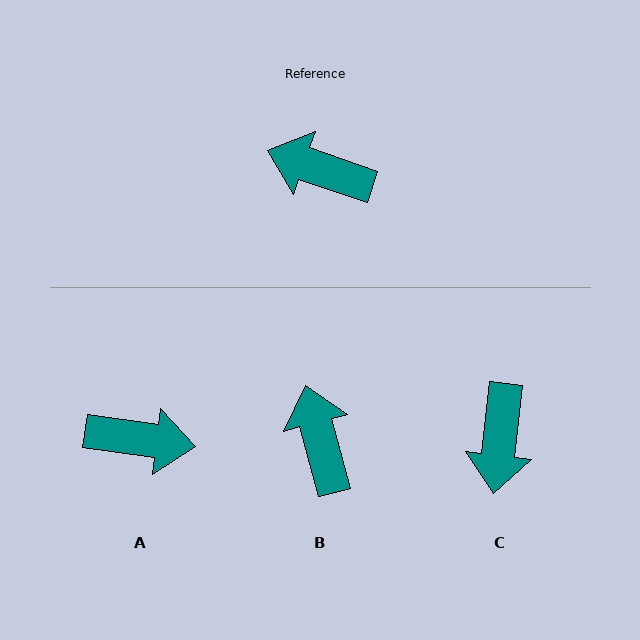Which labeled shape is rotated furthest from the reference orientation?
A, about 169 degrees away.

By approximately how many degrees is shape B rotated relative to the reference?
Approximately 56 degrees clockwise.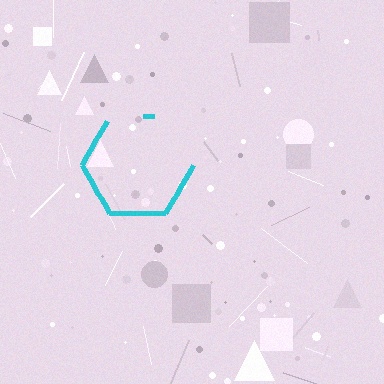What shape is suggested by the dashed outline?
The dashed outline suggests a hexagon.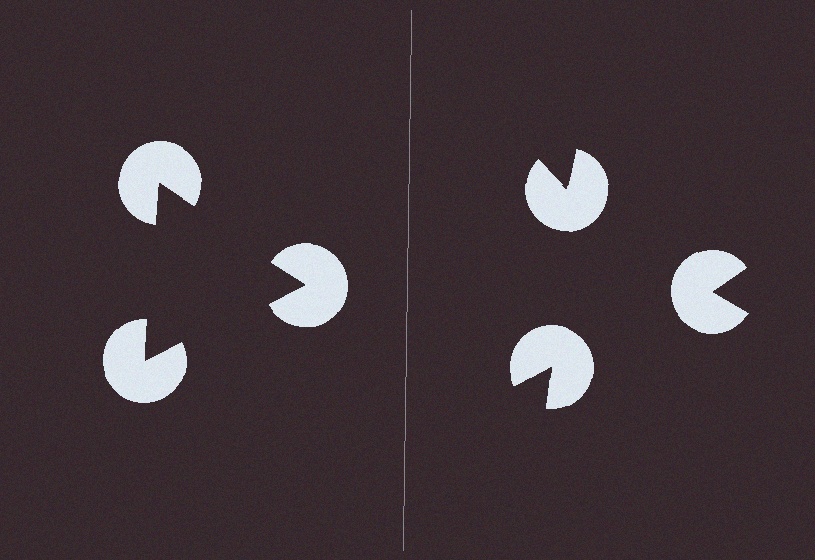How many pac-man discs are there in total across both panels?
6 — 3 on each side.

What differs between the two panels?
The pac-man discs are positioned identically on both sides; only the wedge orientations differ. On the left they align to a triangle; on the right they are misaligned.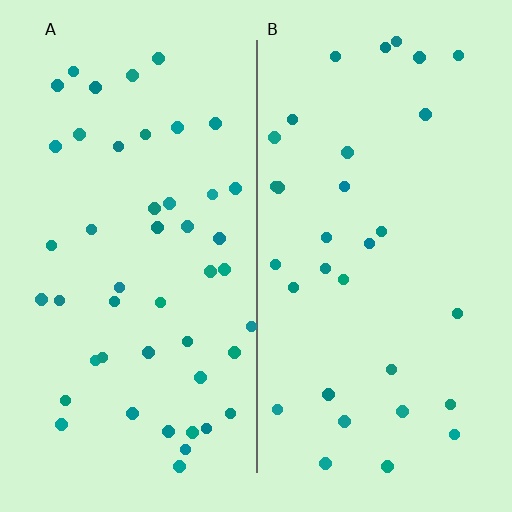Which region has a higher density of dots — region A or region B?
A (the left).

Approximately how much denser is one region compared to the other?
Approximately 1.5× — region A over region B.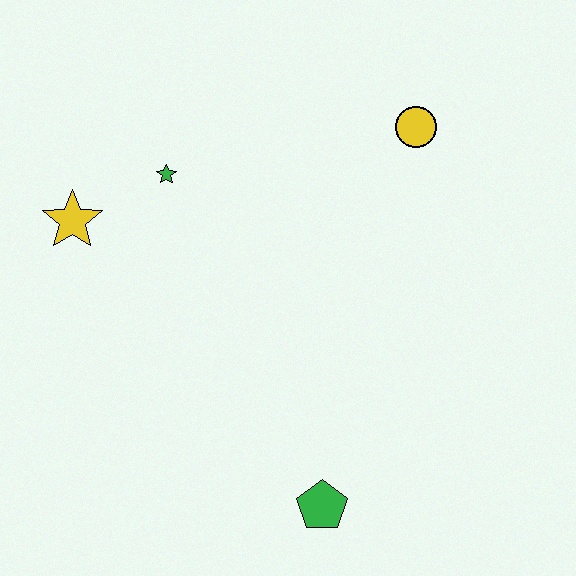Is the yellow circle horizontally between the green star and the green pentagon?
No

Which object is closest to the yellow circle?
The green star is closest to the yellow circle.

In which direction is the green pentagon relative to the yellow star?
The green pentagon is below the yellow star.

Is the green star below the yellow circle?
Yes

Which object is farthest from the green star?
The green pentagon is farthest from the green star.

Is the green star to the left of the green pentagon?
Yes